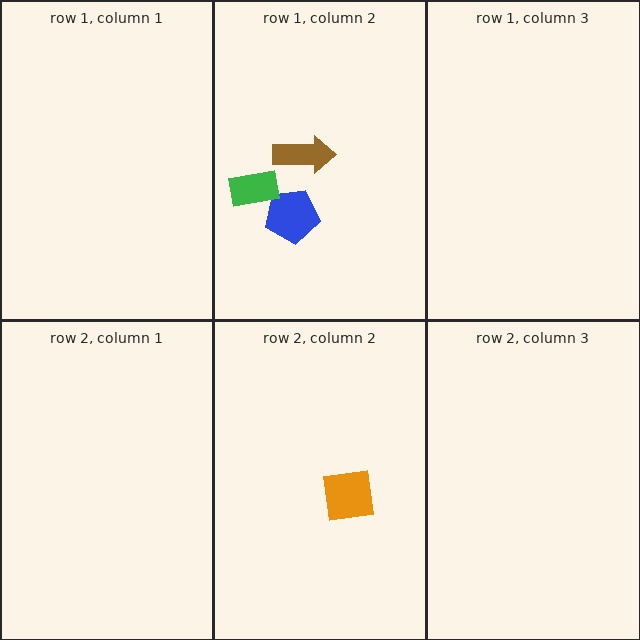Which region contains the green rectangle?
The row 1, column 2 region.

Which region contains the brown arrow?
The row 1, column 2 region.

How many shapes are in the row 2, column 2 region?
1.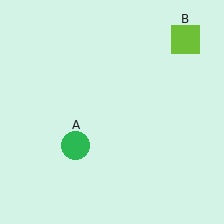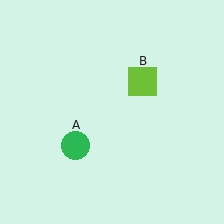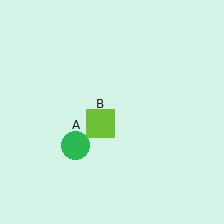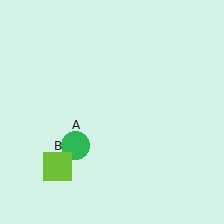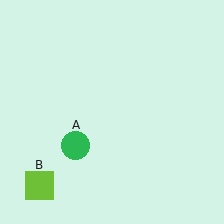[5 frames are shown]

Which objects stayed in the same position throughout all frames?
Green circle (object A) remained stationary.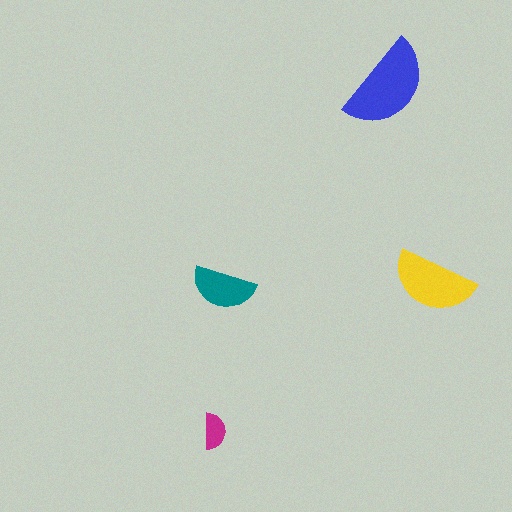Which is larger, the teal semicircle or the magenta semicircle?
The teal one.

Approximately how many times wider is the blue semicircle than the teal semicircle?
About 1.5 times wider.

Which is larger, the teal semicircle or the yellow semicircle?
The yellow one.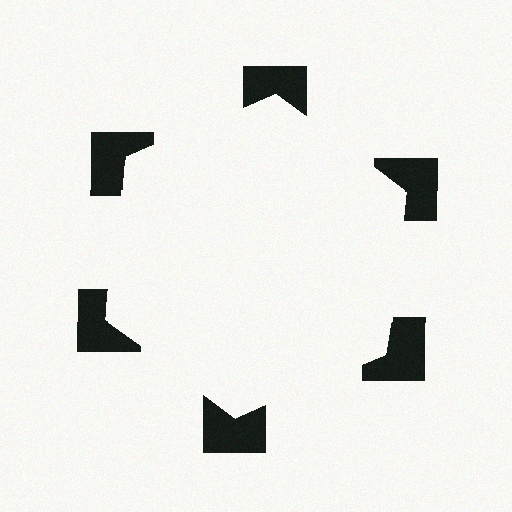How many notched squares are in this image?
There are 6 — one at each vertex of the illusory hexagon.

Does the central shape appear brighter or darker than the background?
It typically appears slightly brighter than the background, even though no actual brightness change is drawn.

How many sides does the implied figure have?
6 sides.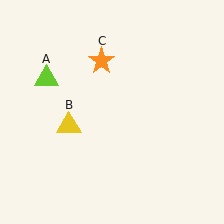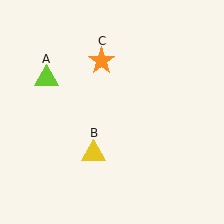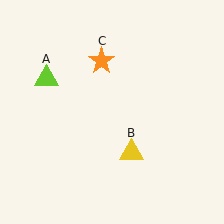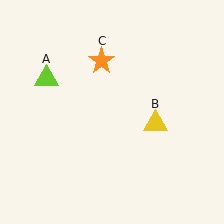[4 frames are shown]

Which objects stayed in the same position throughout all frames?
Lime triangle (object A) and orange star (object C) remained stationary.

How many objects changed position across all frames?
1 object changed position: yellow triangle (object B).